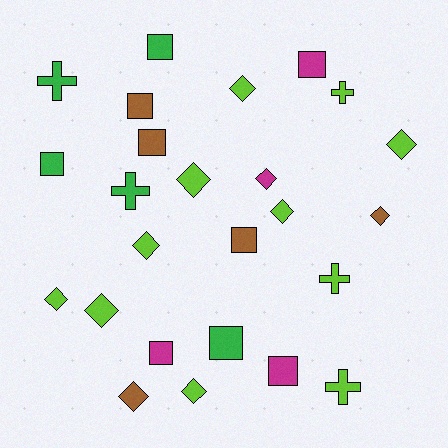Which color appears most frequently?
Lime, with 11 objects.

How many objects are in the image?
There are 25 objects.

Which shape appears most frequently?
Diamond, with 11 objects.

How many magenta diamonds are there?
There is 1 magenta diamond.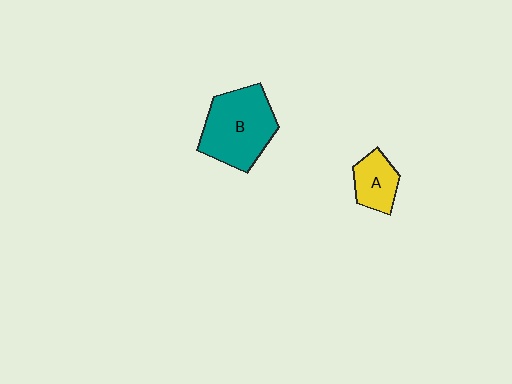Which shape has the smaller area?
Shape A (yellow).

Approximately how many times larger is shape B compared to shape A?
Approximately 2.2 times.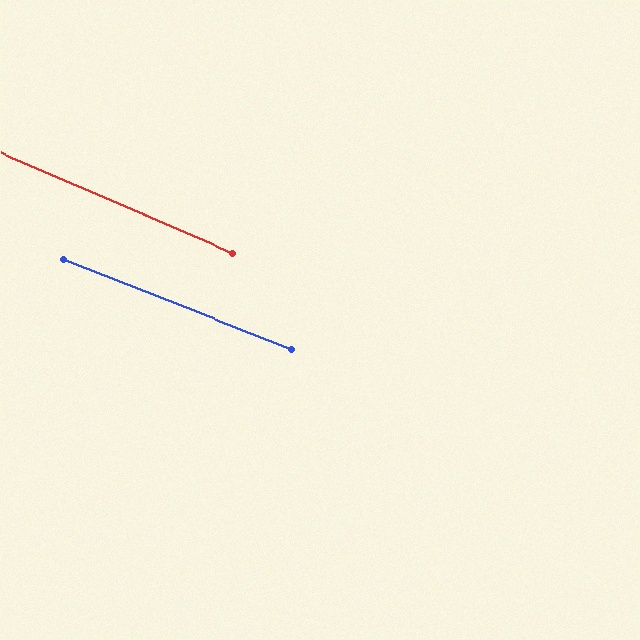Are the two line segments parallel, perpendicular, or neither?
Parallel — their directions differ by only 1.7°.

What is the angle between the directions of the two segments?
Approximately 2 degrees.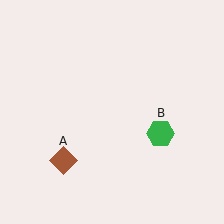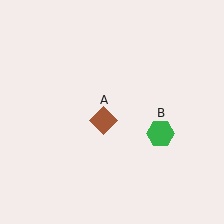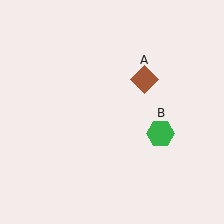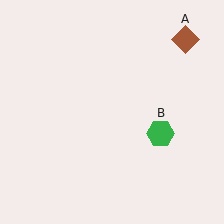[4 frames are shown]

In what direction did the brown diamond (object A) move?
The brown diamond (object A) moved up and to the right.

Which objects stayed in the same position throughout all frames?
Green hexagon (object B) remained stationary.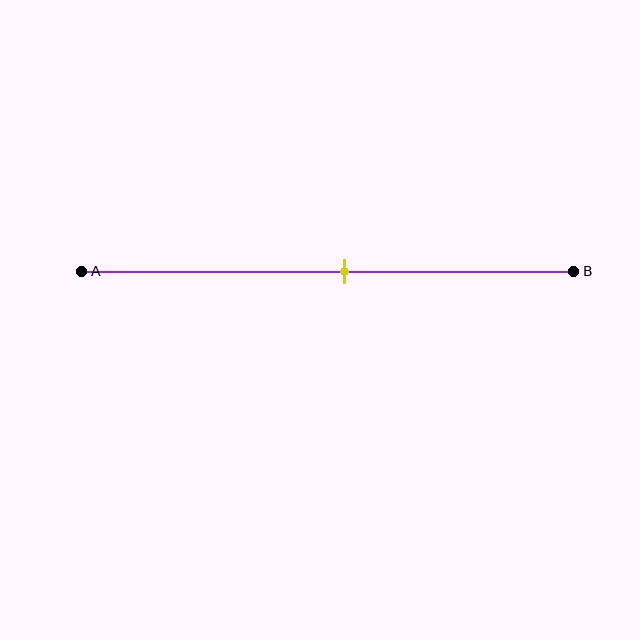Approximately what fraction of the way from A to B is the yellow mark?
The yellow mark is approximately 55% of the way from A to B.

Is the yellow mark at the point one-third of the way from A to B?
No, the mark is at about 55% from A, not at the 33% one-third point.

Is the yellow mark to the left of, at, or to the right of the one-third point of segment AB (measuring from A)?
The yellow mark is to the right of the one-third point of segment AB.